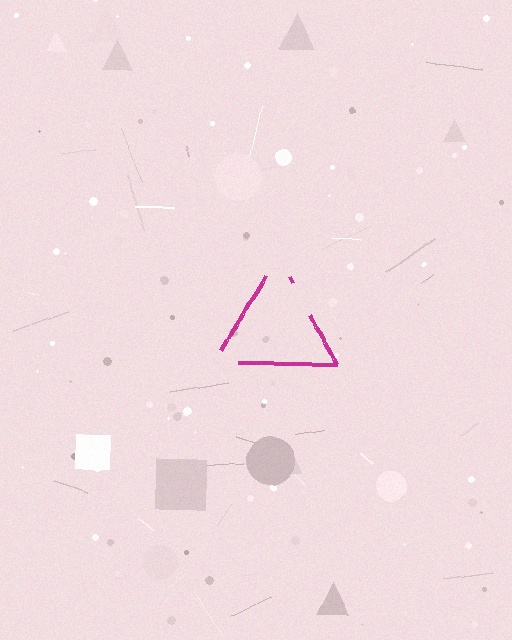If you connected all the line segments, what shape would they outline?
They would outline a triangle.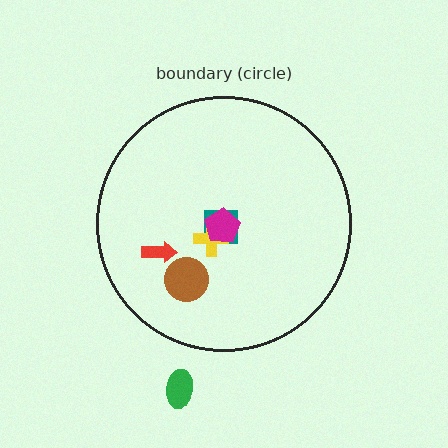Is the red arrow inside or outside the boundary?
Inside.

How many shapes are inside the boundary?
5 inside, 1 outside.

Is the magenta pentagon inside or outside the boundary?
Inside.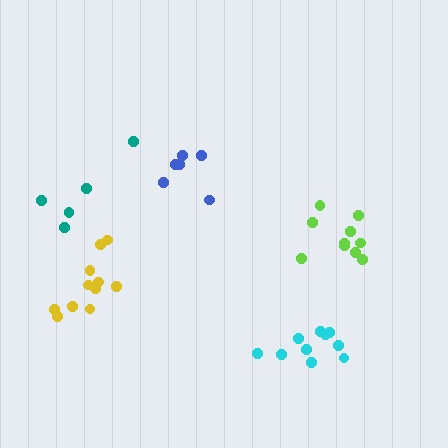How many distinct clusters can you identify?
There are 5 distinct clusters.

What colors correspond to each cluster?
The clusters are colored: cyan, teal, lime, blue, yellow.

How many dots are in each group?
Group 1: 10 dots, Group 2: 5 dots, Group 3: 10 dots, Group 4: 6 dots, Group 5: 11 dots (42 total).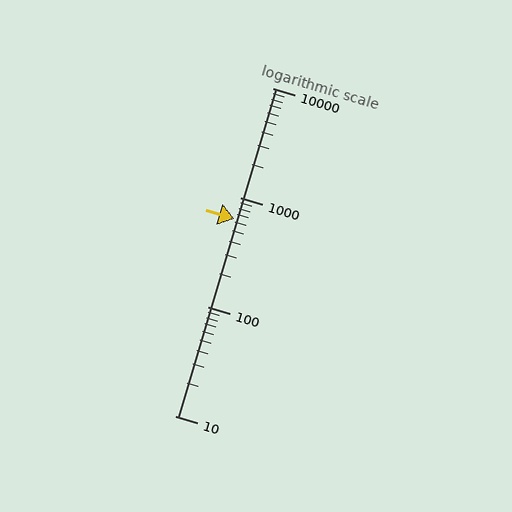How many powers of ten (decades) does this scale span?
The scale spans 3 decades, from 10 to 10000.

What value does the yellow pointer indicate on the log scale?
The pointer indicates approximately 640.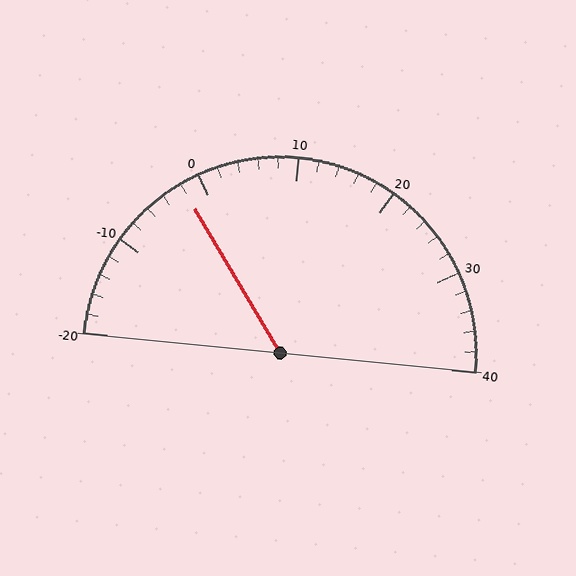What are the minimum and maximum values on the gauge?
The gauge ranges from -20 to 40.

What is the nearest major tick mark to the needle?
The nearest major tick mark is 0.